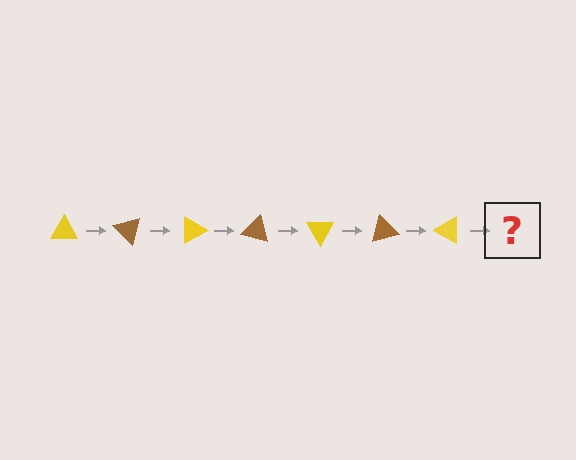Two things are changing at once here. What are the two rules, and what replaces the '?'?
The two rules are that it rotates 45 degrees each step and the color cycles through yellow and brown. The '?' should be a brown triangle, rotated 315 degrees from the start.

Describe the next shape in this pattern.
It should be a brown triangle, rotated 315 degrees from the start.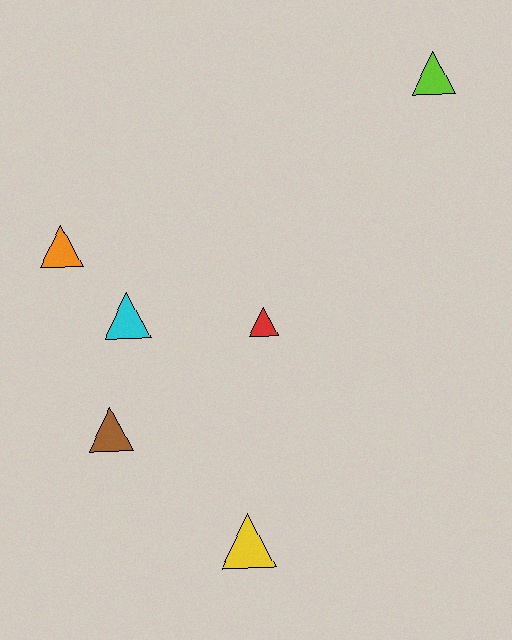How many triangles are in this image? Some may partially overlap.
There are 6 triangles.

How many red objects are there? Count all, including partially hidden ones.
There is 1 red object.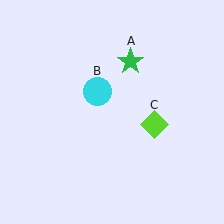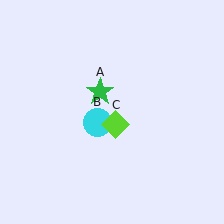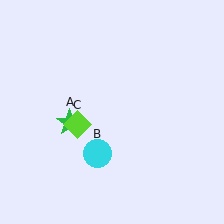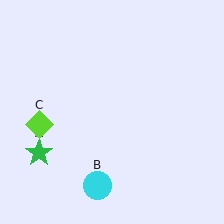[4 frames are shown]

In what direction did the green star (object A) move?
The green star (object A) moved down and to the left.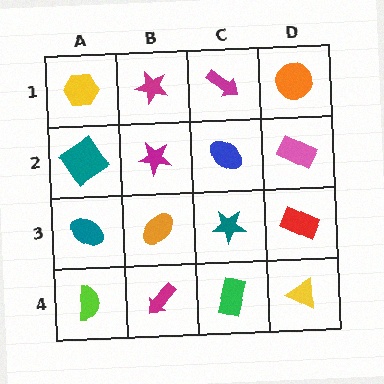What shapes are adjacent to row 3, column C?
A blue ellipse (row 2, column C), a green rectangle (row 4, column C), an orange ellipse (row 3, column B), a red rectangle (row 3, column D).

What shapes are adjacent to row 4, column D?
A red rectangle (row 3, column D), a green rectangle (row 4, column C).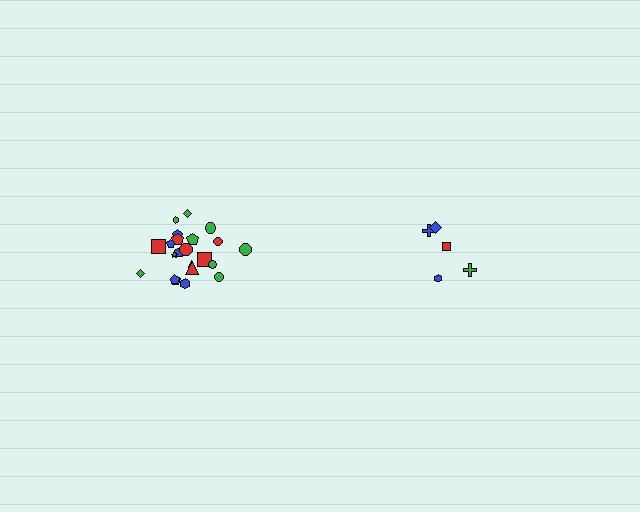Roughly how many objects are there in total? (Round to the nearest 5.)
Roughly 25 objects in total.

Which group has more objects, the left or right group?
The left group.